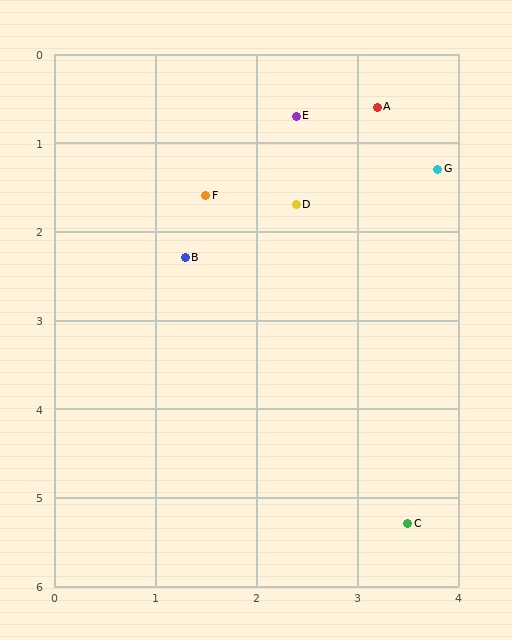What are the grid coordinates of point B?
Point B is at approximately (1.3, 2.3).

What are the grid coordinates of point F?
Point F is at approximately (1.5, 1.6).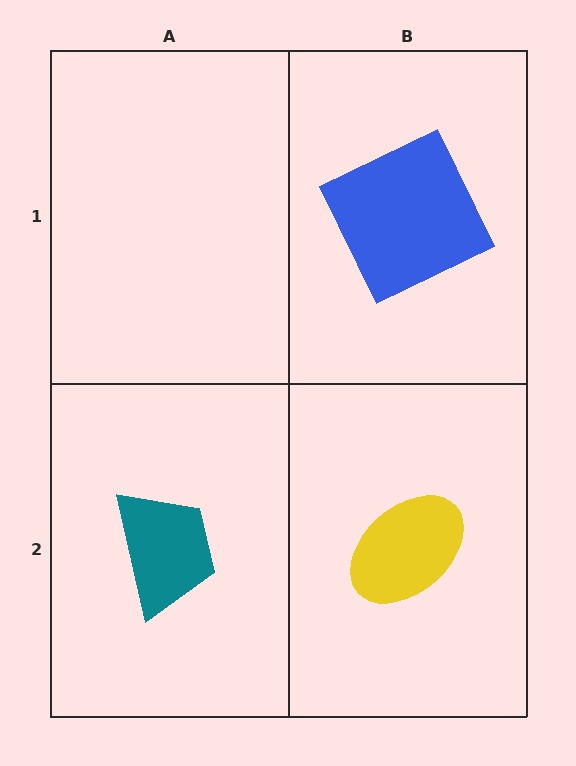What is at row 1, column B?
A blue square.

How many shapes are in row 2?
2 shapes.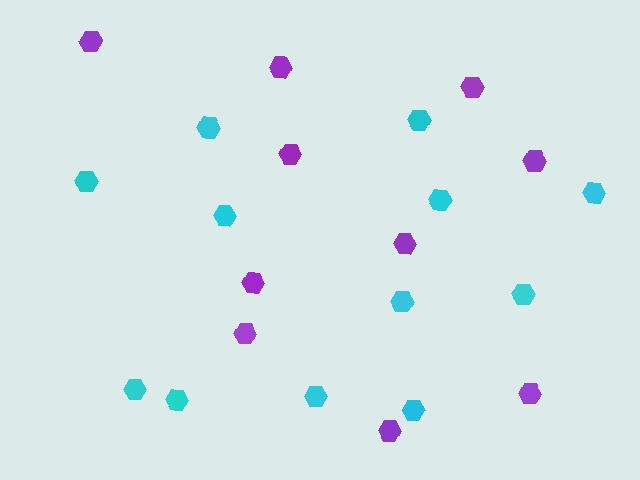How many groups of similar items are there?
There are 2 groups: one group of cyan hexagons (12) and one group of purple hexagons (10).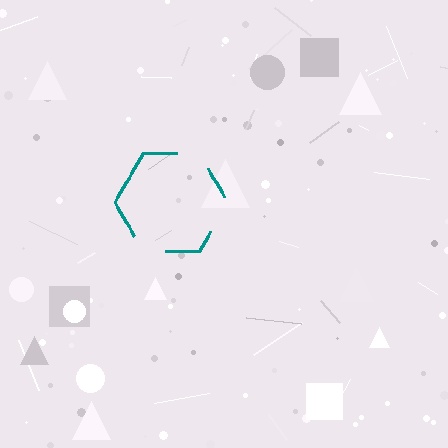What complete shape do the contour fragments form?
The contour fragments form a hexagon.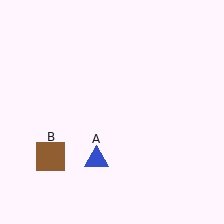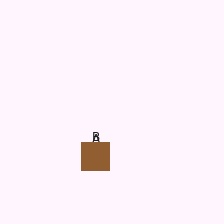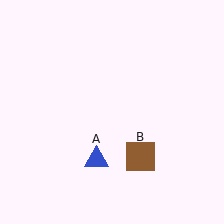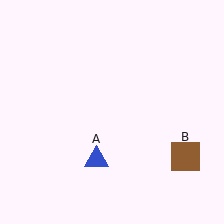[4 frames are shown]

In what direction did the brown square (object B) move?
The brown square (object B) moved right.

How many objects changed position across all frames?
1 object changed position: brown square (object B).